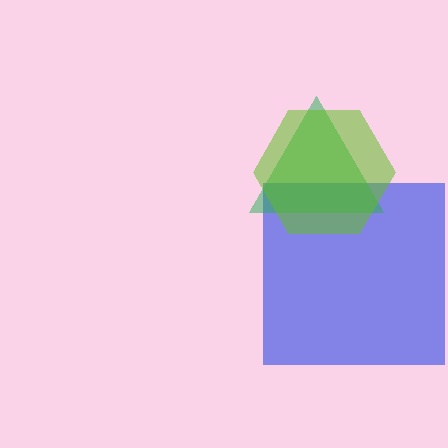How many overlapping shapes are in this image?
There are 3 overlapping shapes in the image.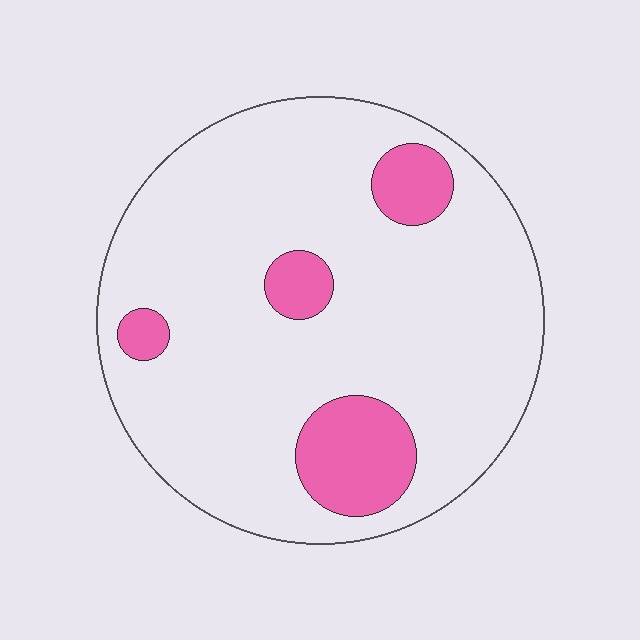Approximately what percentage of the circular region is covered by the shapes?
Approximately 15%.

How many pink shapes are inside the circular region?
4.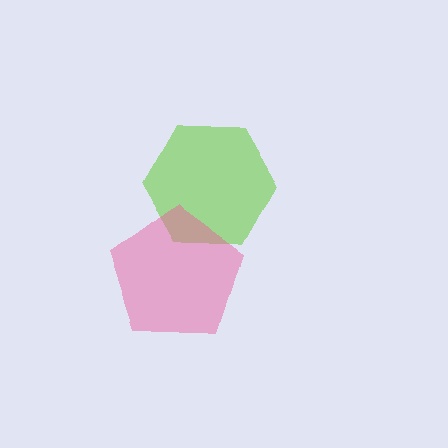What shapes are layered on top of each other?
The layered shapes are: a lime hexagon, a pink pentagon.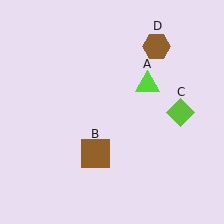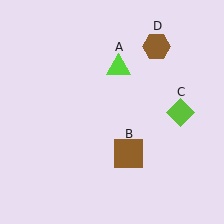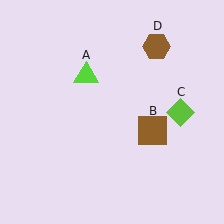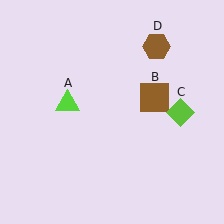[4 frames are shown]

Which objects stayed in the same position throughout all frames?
Lime diamond (object C) and brown hexagon (object D) remained stationary.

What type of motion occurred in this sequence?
The lime triangle (object A), brown square (object B) rotated counterclockwise around the center of the scene.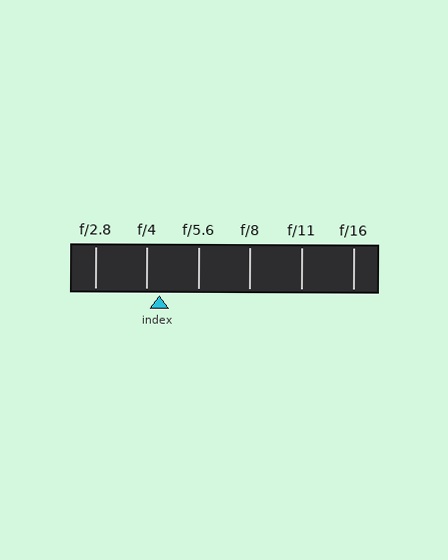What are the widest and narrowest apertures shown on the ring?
The widest aperture shown is f/2.8 and the narrowest is f/16.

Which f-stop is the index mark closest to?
The index mark is closest to f/4.